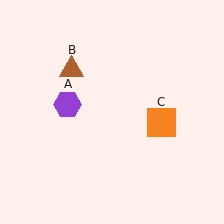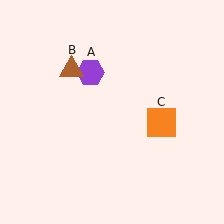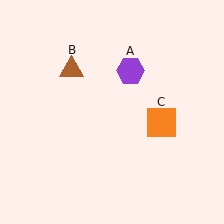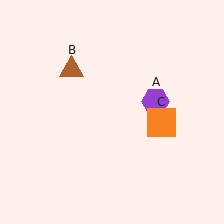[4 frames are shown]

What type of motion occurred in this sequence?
The purple hexagon (object A) rotated clockwise around the center of the scene.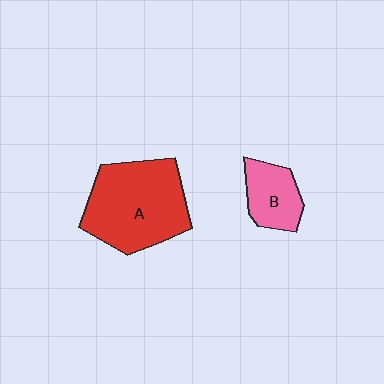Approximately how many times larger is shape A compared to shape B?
Approximately 2.3 times.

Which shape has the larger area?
Shape A (red).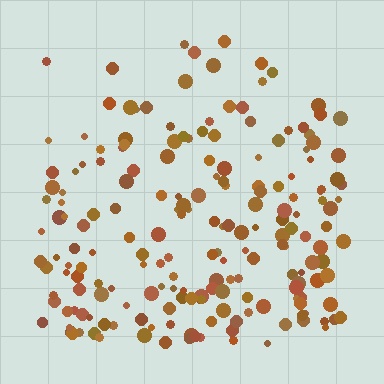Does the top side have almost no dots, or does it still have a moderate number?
Still a moderate number, just noticeably fewer than the bottom.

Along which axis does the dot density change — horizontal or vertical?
Vertical.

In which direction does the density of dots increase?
From top to bottom, with the bottom side densest.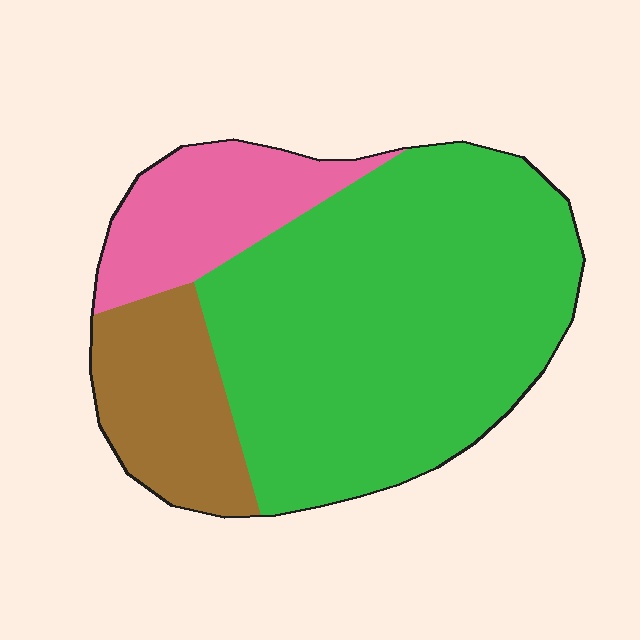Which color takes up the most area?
Green, at roughly 65%.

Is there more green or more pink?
Green.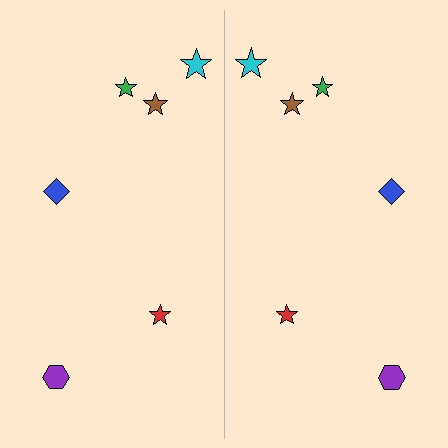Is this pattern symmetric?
Yes, this pattern has bilateral (reflection) symmetry.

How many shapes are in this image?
There are 12 shapes in this image.